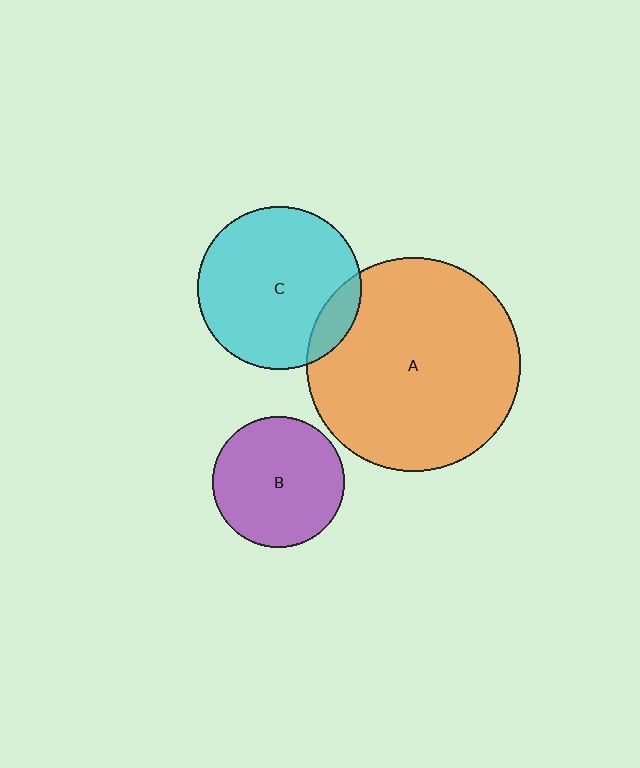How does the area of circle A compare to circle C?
Approximately 1.7 times.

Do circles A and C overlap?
Yes.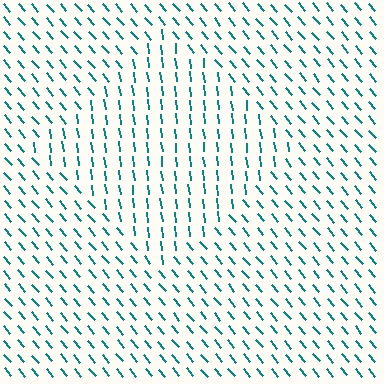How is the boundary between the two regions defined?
The boundary is defined purely by a change in line orientation (approximately 33 degrees difference). All lines are the same color and thickness.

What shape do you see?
I see a diamond.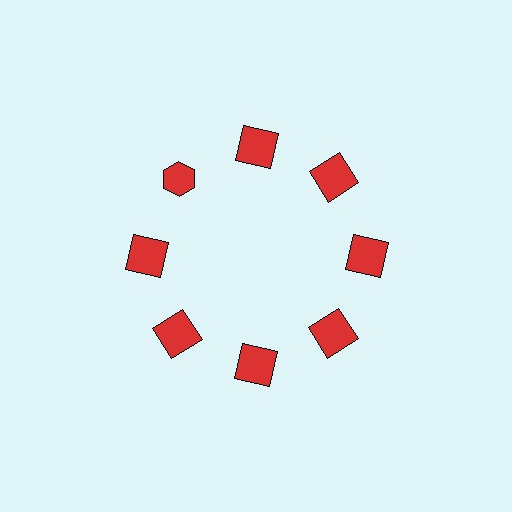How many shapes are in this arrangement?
There are 8 shapes arranged in a ring pattern.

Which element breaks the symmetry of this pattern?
The red hexagon at roughly the 10 o'clock position breaks the symmetry. All other shapes are red squares.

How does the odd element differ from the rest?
It has a different shape: hexagon instead of square.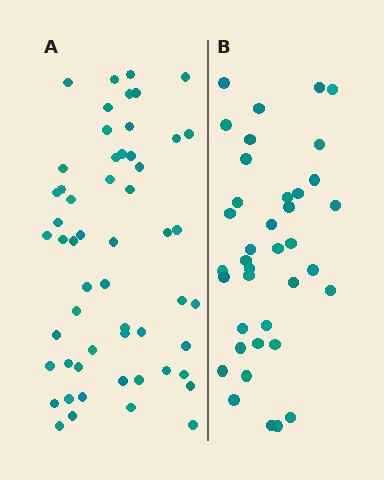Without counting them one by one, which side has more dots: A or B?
Region A (the left region) has more dots.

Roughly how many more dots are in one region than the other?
Region A has approximately 15 more dots than region B.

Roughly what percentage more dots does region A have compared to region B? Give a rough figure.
About 45% more.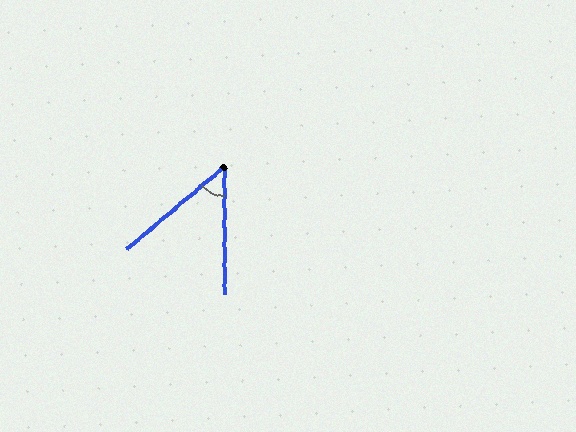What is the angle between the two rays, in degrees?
Approximately 50 degrees.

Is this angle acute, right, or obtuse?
It is acute.